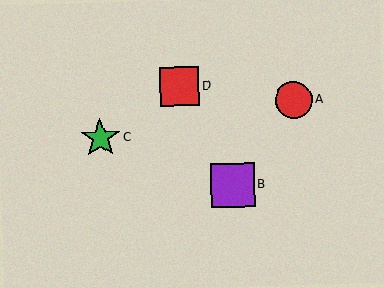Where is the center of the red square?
The center of the red square is at (179, 86).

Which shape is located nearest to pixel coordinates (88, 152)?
The green star (labeled C) at (100, 138) is nearest to that location.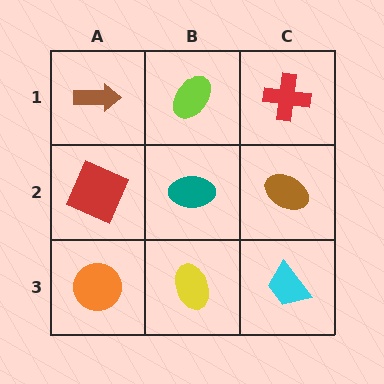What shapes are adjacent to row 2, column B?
A lime ellipse (row 1, column B), a yellow ellipse (row 3, column B), a red square (row 2, column A), a brown ellipse (row 2, column C).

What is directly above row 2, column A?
A brown arrow.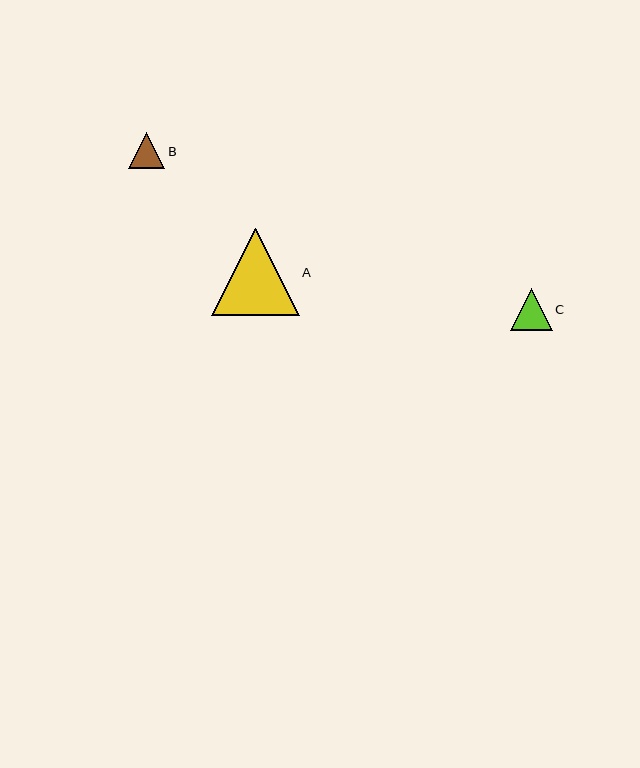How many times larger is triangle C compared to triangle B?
Triangle C is approximately 1.2 times the size of triangle B.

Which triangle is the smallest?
Triangle B is the smallest with a size of approximately 36 pixels.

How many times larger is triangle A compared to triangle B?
Triangle A is approximately 2.5 times the size of triangle B.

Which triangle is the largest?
Triangle A is the largest with a size of approximately 88 pixels.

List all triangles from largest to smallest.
From largest to smallest: A, C, B.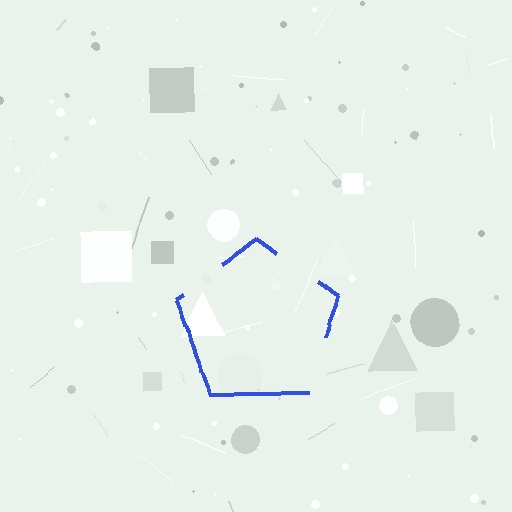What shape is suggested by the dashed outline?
The dashed outline suggests a pentagon.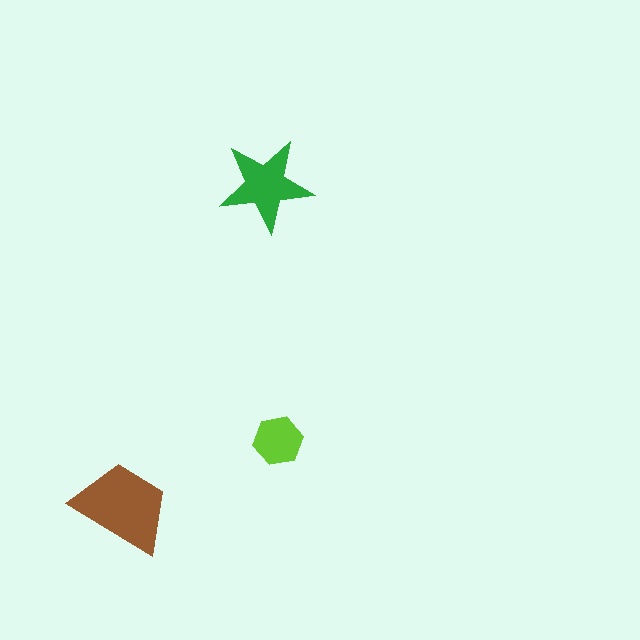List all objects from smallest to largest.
The lime hexagon, the green star, the brown trapezoid.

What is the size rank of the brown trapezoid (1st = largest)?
1st.